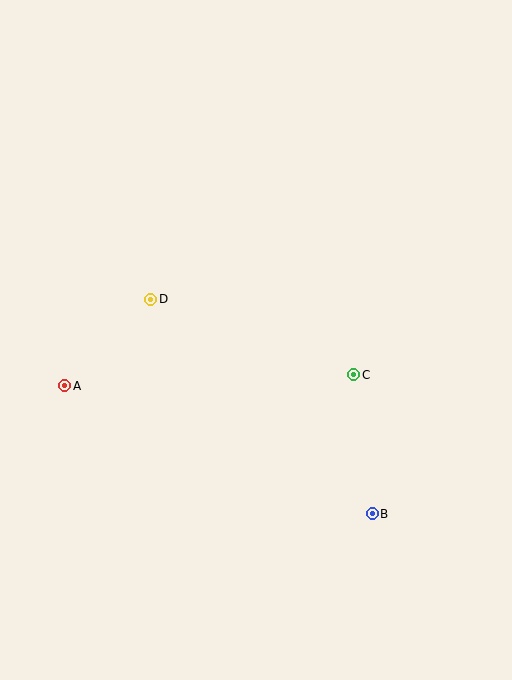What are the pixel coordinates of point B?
Point B is at (372, 514).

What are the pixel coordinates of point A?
Point A is at (65, 386).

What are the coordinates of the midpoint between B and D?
The midpoint between B and D is at (261, 407).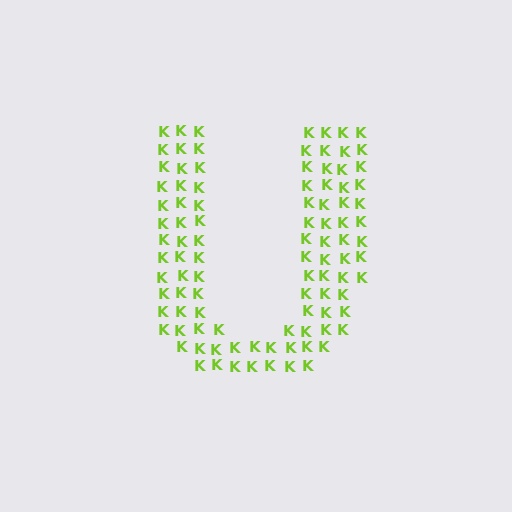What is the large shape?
The large shape is the letter U.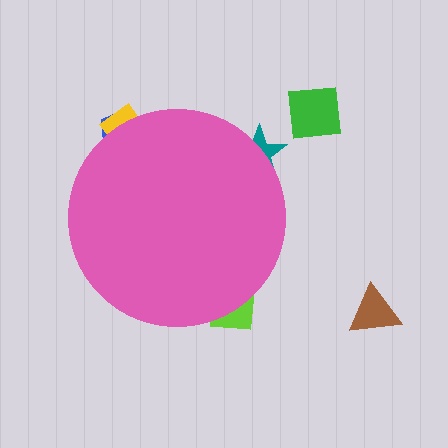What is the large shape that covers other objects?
A pink circle.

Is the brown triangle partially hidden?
No, the brown triangle is fully visible.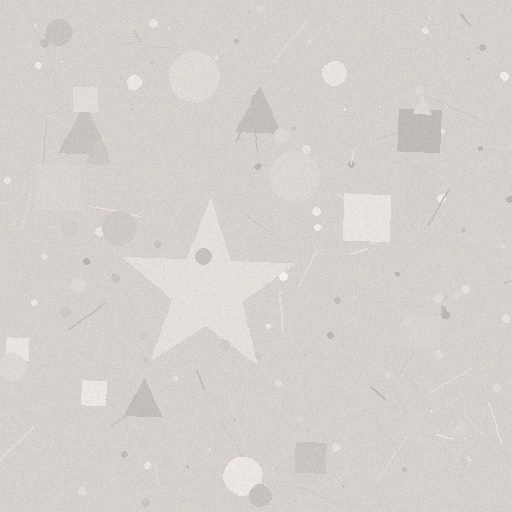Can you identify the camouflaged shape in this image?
The camouflaged shape is a star.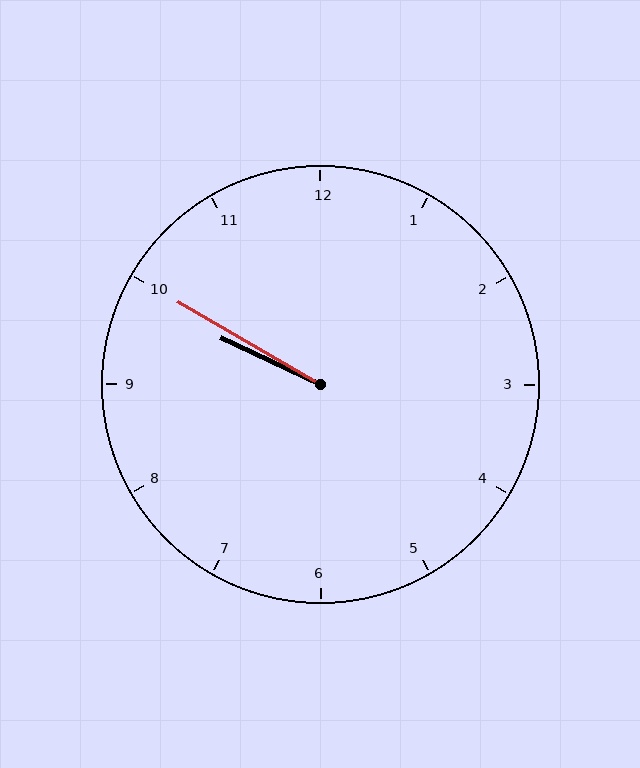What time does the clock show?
9:50.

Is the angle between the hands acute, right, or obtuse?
It is acute.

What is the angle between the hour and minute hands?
Approximately 5 degrees.